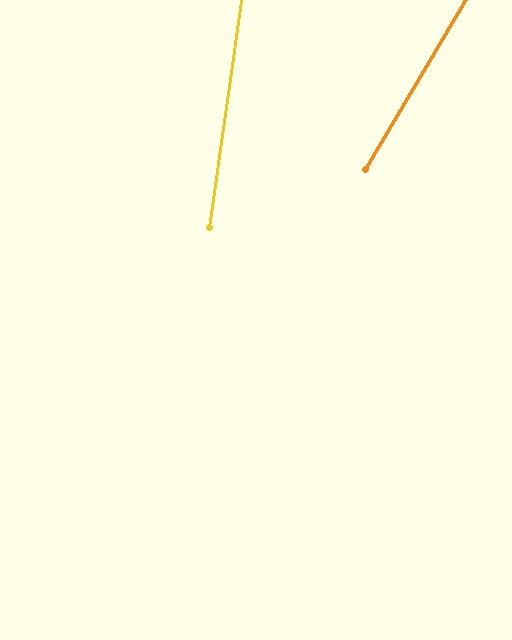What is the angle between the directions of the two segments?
Approximately 23 degrees.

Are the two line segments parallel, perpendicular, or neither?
Neither parallel nor perpendicular — they differ by about 23°.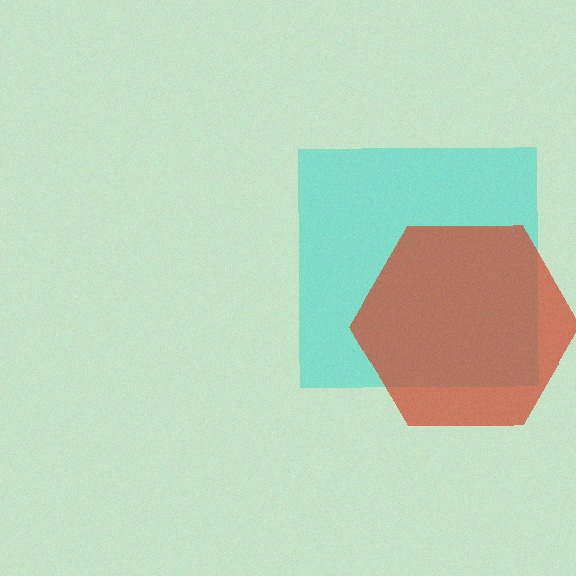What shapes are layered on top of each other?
The layered shapes are: a cyan square, a red hexagon.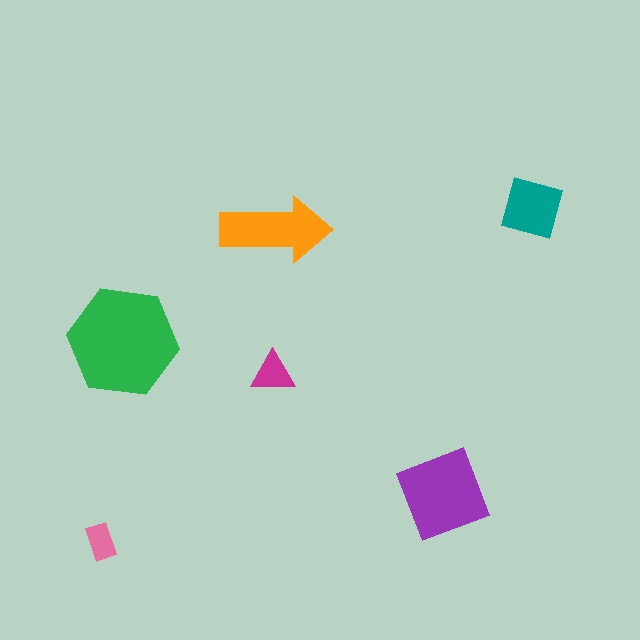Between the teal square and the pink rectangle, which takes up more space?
The teal square.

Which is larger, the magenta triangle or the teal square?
The teal square.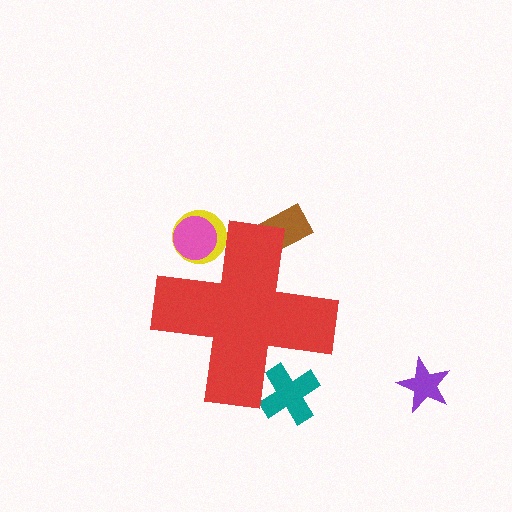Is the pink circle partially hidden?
Yes, the pink circle is partially hidden behind the red cross.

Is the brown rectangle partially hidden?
Yes, the brown rectangle is partially hidden behind the red cross.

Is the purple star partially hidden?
No, the purple star is fully visible.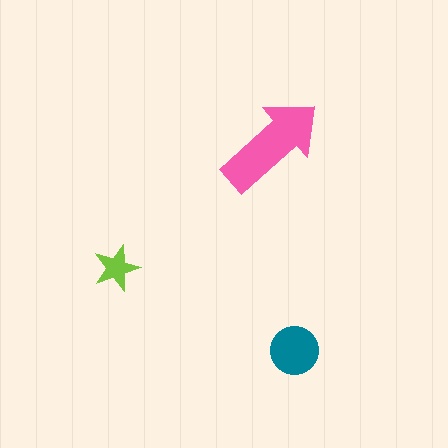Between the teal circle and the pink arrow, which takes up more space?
The pink arrow.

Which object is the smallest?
The lime star.